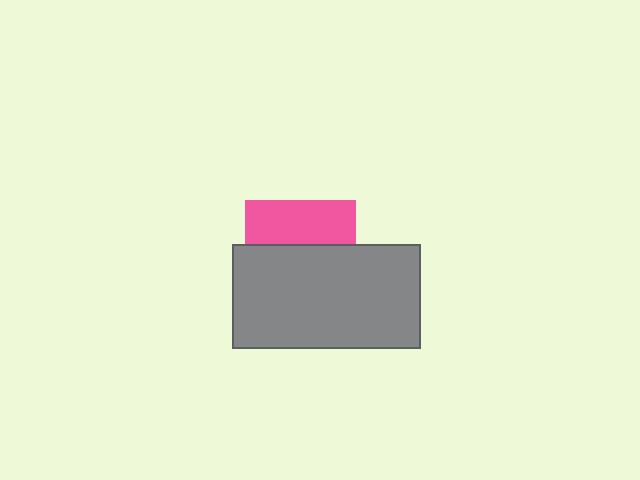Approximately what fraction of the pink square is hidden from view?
Roughly 61% of the pink square is hidden behind the gray rectangle.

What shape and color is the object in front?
The object in front is a gray rectangle.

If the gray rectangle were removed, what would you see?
You would see the complete pink square.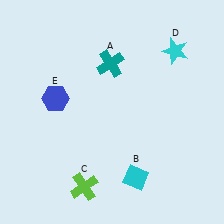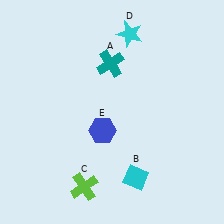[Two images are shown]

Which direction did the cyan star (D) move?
The cyan star (D) moved left.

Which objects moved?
The objects that moved are: the cyan star (D), the blue hexagon (E).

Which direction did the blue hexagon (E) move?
The blue hexagon (E) moved right.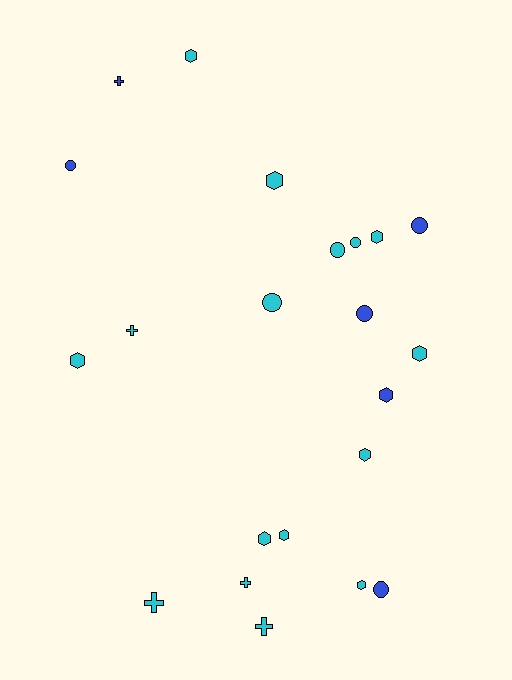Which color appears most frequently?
Cyan, with 16 objects.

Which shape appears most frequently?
Hexagon, with 10 objects.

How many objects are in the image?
There are 22 objects.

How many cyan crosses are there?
There are 4 cyan crosses.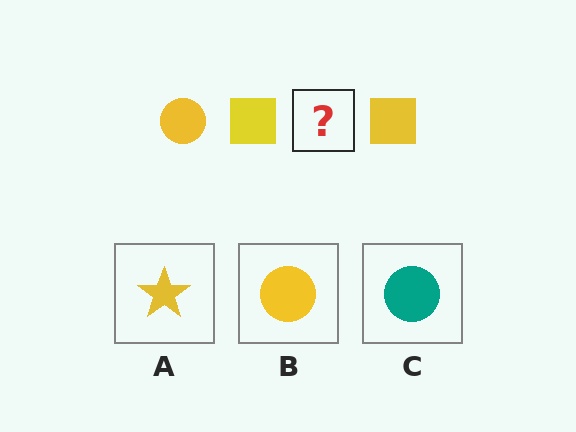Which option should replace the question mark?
Option B.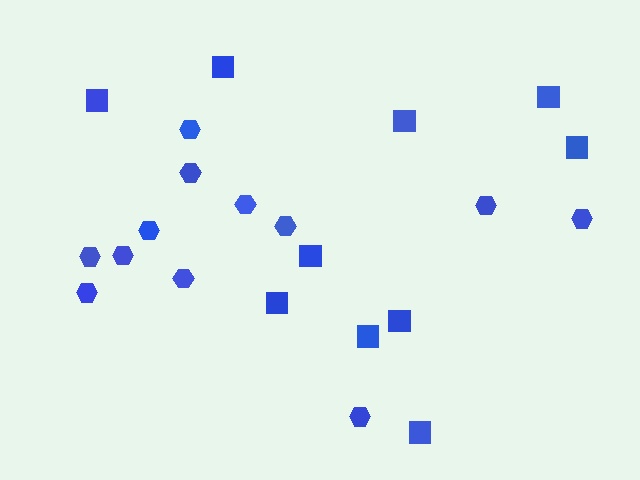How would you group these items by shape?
There are 2 groups: one group of hexagons (12) and one group of squares (10).